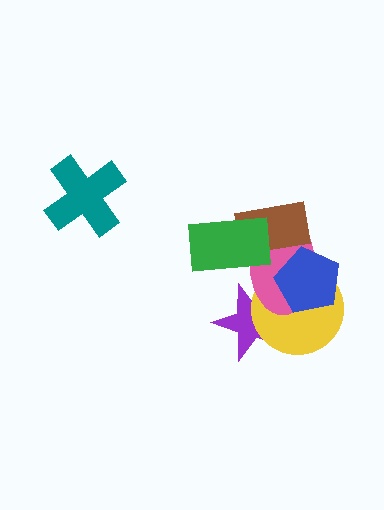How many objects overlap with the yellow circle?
3 objects overlap with the yellow circle.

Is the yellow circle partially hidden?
Yes, it is partially covered by another shape.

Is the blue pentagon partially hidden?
No, no other shape covers it.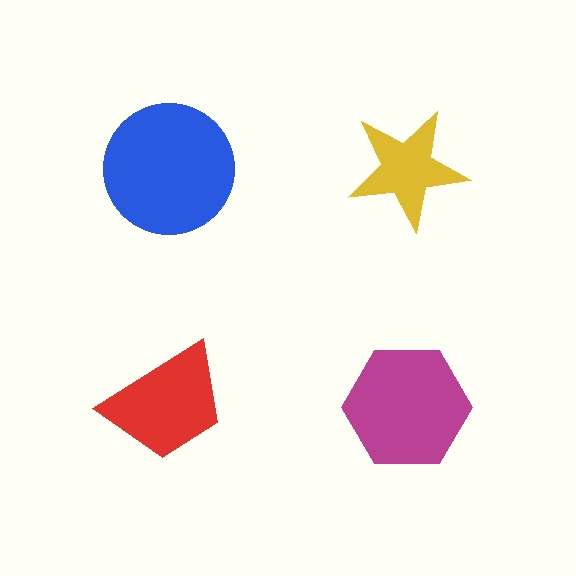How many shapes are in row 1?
2 shapes.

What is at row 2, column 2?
A magenta hexagon.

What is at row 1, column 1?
A blue circle.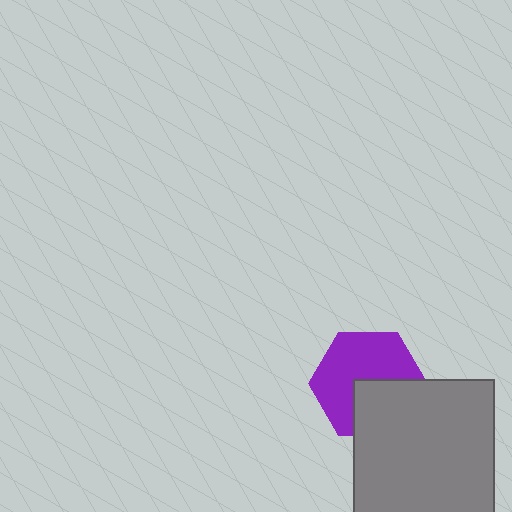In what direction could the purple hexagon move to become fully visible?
The purple hexagon could move up. That would shift it out from behind the gray rectangle entirely.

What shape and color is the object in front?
The object in front is a gray rectangle.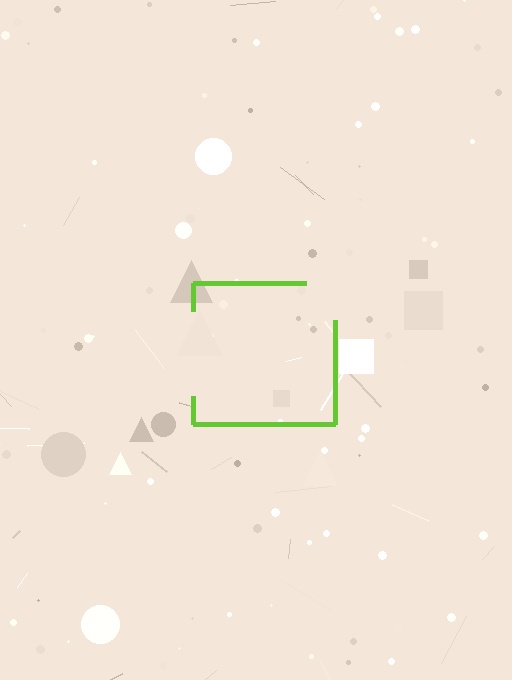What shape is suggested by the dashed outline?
The dashed outline suggests a square.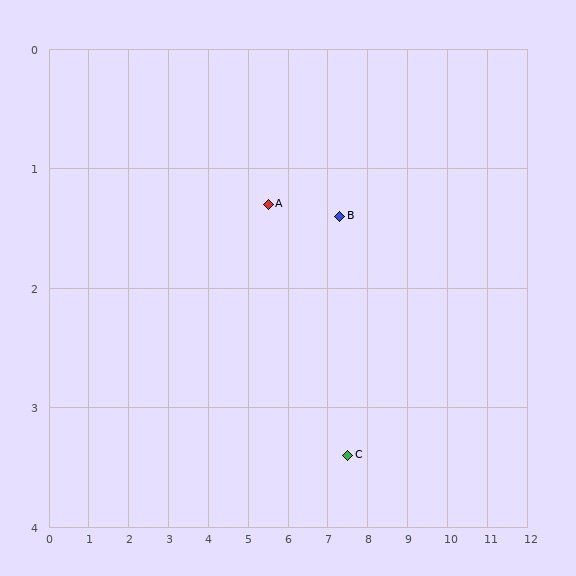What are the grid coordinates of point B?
Point B is at approximately (7.3, 1.4).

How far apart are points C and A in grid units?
Points C and A are about 2.9 grid units apart.